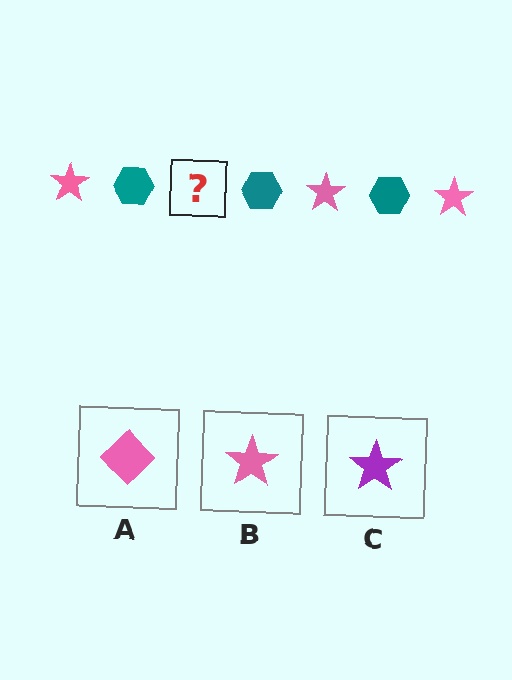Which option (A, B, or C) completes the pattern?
B.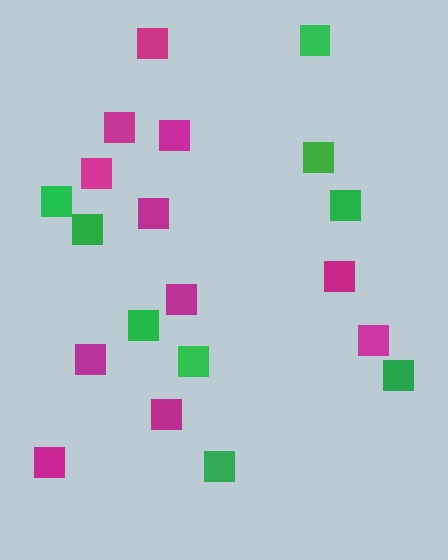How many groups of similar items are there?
There are 2 groups: one group of green squares (9) and one group of magenta squares (11).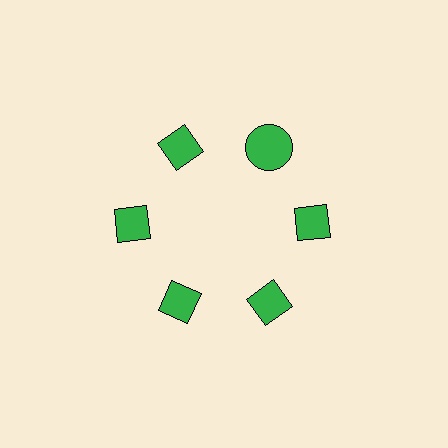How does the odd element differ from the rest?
It has a different shape: circle instead of diamond.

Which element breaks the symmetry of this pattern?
The green circle at roughly the 1 o'clock position breaks the symmetry. All other shapes are green diamonds.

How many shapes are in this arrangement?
There are 6 shapes arranged in a ring pattern.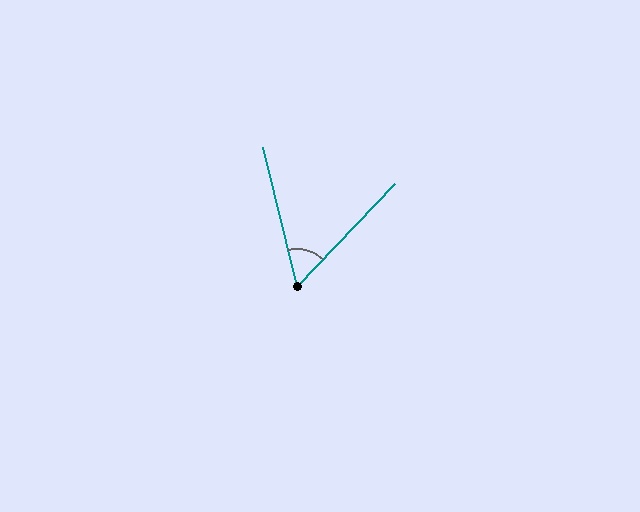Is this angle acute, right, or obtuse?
It is acute.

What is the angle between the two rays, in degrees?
Approximately 57 degrees.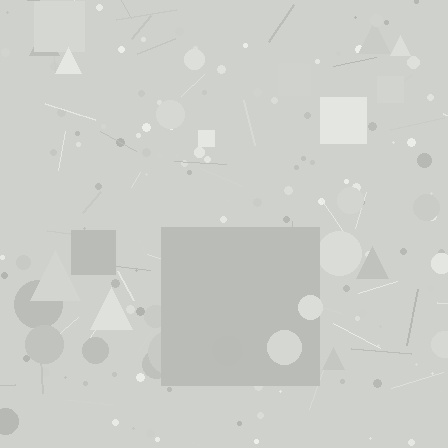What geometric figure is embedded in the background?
A square is embedded in the background.